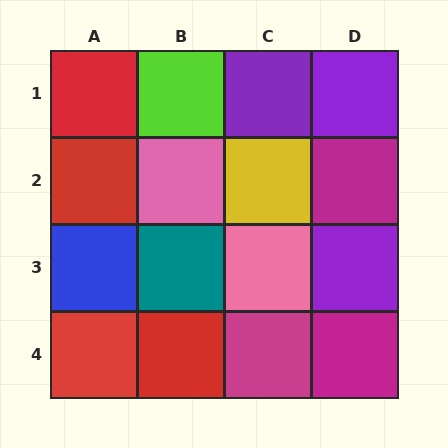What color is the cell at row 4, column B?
Red.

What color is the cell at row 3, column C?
Pink.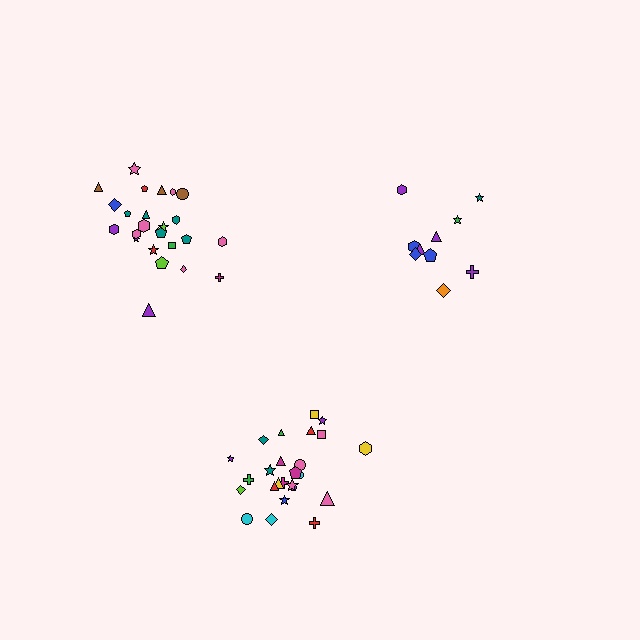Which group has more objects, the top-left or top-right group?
The top-left group.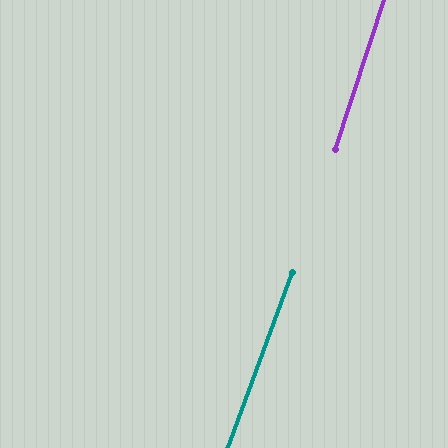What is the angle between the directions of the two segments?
Approximately 2 degrees.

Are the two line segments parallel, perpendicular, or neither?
Parallel — their directions differ by only 1.9°.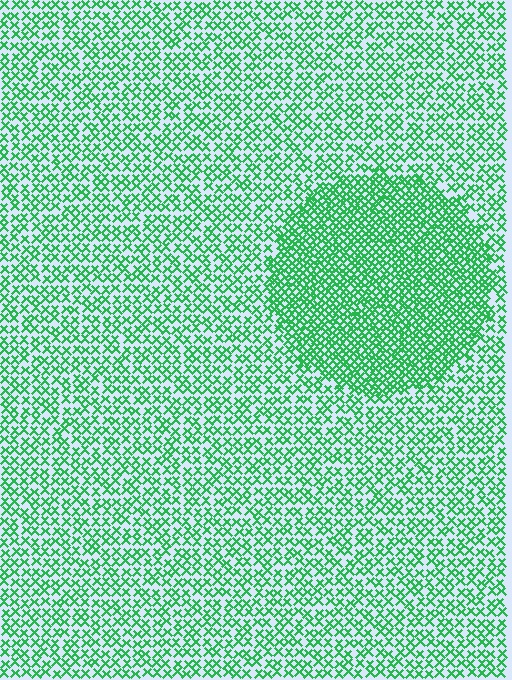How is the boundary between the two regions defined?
The boundary is defined by a change in element density (approximately 1.9x ratio). All elements are the same color, size, and shape.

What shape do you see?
I see a circle.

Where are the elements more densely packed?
The elements are more densely packed inside the circle boundary.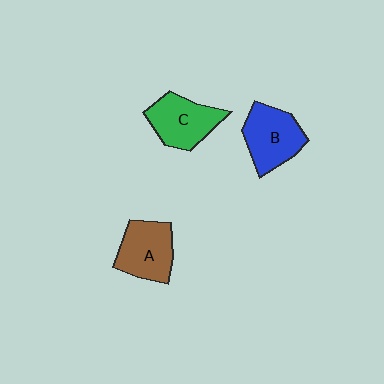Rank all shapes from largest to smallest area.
From largest to smallest: B (blue), A (brown), C (green).